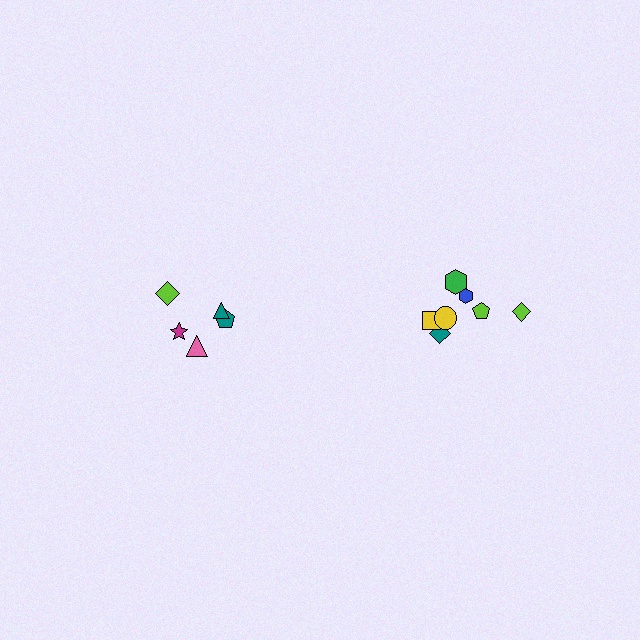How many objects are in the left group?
There are 5 objects.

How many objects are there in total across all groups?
There are 12 objects.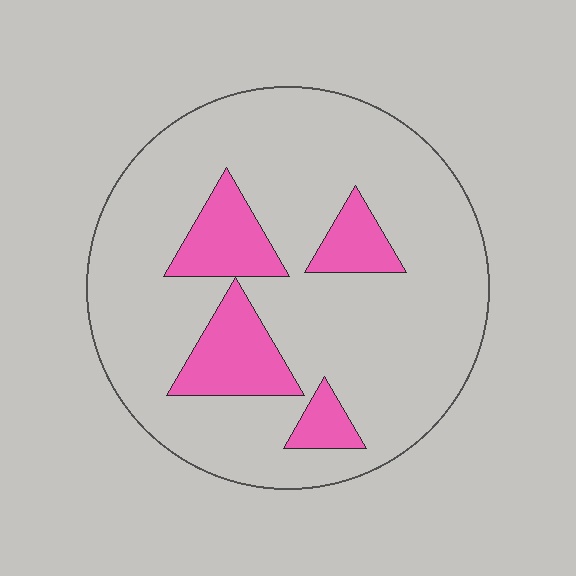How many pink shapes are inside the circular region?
4.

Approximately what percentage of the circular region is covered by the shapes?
Approximately 20%.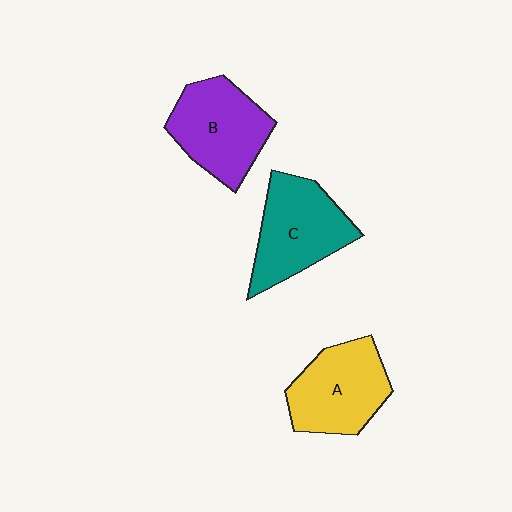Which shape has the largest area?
Shape C (teal).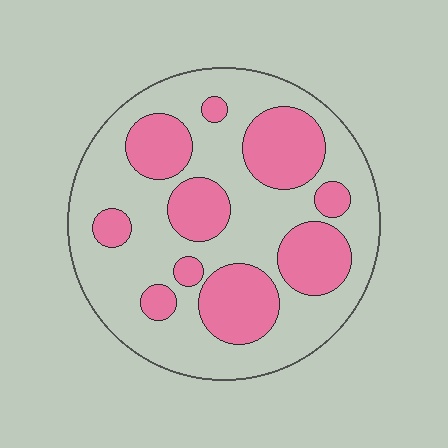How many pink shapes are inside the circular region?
10.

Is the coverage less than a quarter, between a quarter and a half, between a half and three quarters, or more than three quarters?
Between a quarter and a half.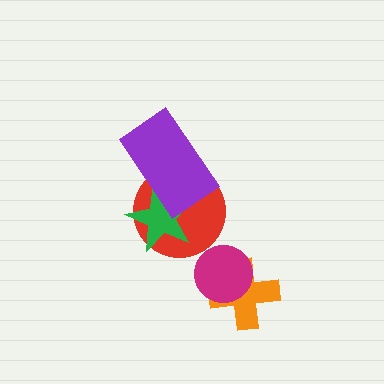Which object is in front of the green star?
The purple rectangle is in front of the green star.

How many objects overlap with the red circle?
2 objects overlap with the red circle.